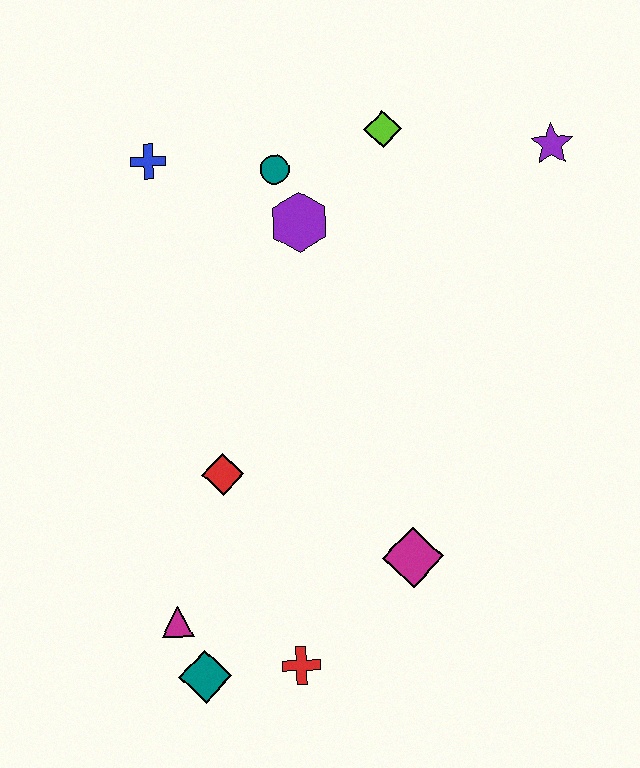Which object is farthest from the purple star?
The teal diamond is farthest from the purple star.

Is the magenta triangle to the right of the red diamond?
No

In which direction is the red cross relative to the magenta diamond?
The red cross is to the left of the magenta diamond.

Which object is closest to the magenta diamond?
The red cross is closest to the magenta diamond.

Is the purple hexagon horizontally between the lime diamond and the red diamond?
Yes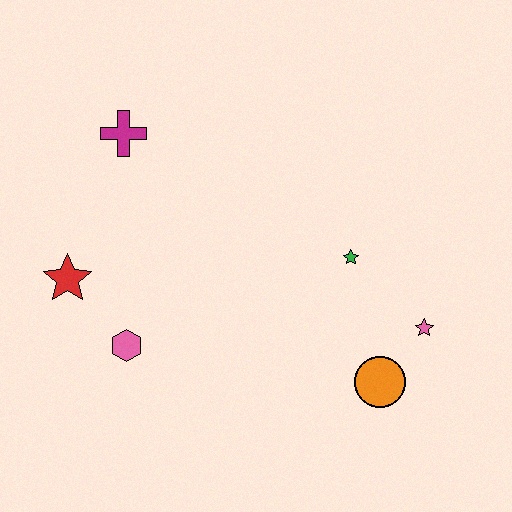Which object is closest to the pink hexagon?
The red star is closest to the pink hexagon.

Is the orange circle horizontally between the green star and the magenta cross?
No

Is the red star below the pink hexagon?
No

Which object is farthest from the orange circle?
The magenta cross is farthest from the orange circle.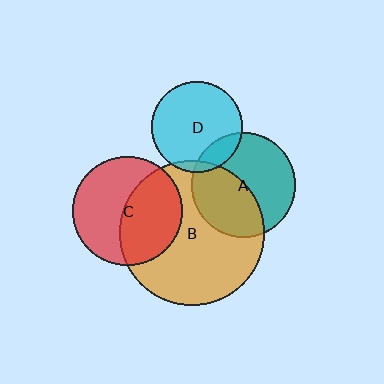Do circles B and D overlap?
Yes.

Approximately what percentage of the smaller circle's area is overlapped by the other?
Approximately 5%.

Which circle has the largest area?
Circle B (orange).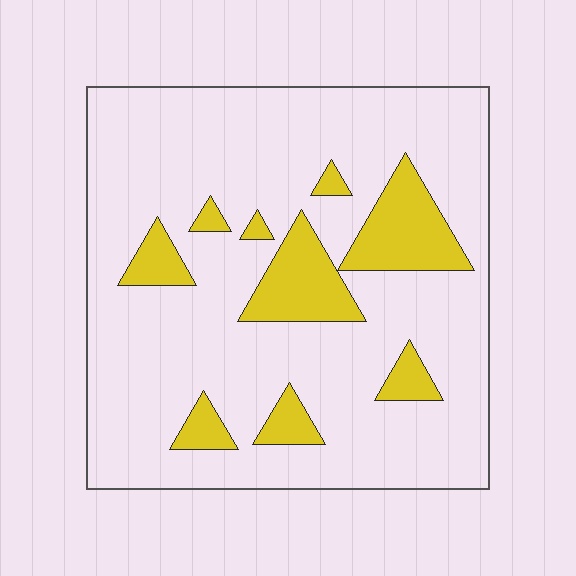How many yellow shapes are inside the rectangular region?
9.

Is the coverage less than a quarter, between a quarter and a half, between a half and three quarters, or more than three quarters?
Less than a quarter.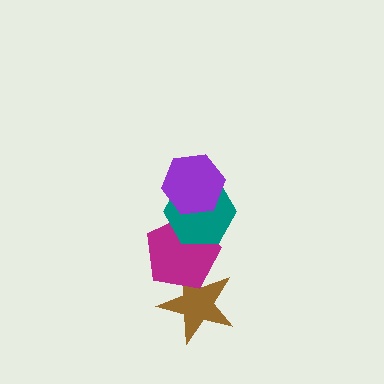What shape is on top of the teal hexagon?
The purple hexagon is on top of the teal hexagon.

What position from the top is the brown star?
The brown star is 4th from the top.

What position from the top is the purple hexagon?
The purple hexagon is 1st from the top.